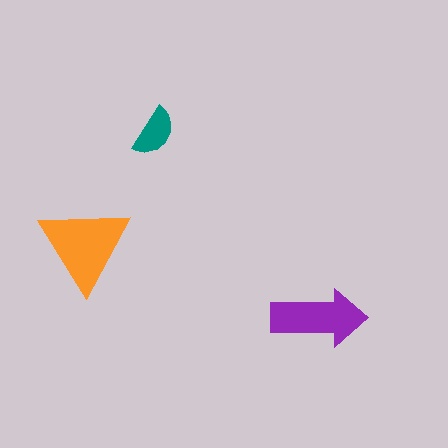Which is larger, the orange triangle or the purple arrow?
The orange triangle.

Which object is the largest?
The orange triangle.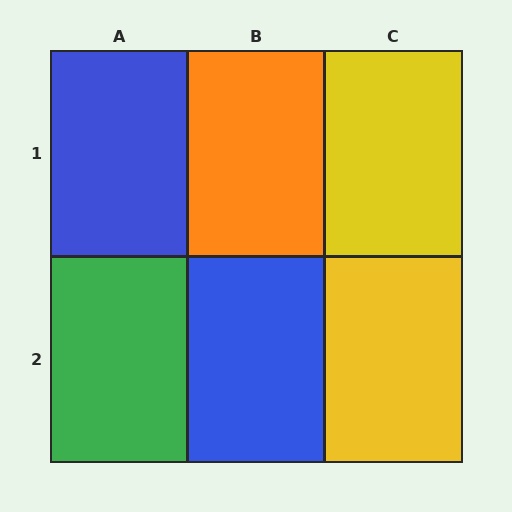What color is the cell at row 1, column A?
Blue.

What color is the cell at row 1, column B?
Orange.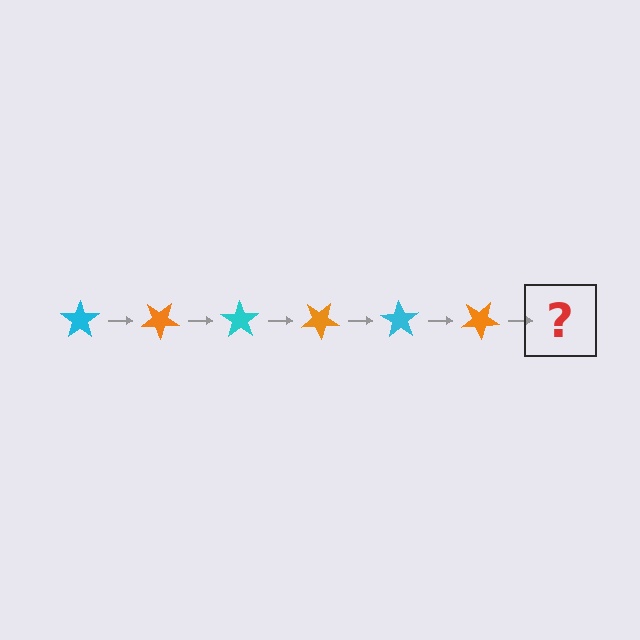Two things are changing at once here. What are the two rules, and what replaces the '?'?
The two rules are that it rotates 35 degrees each step and the color cycles through cyan and orange. The '?' should be a cyan star, rotated 210 degrees from the start.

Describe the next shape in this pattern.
It should be a cyan star, rotated 210 degrees from the start.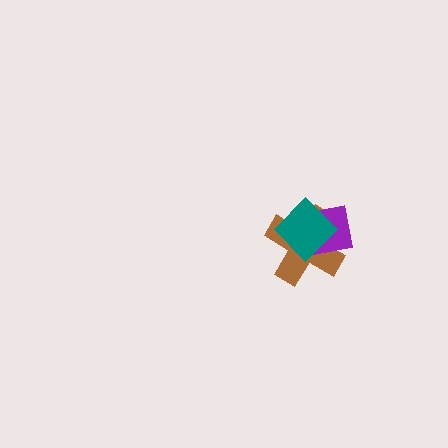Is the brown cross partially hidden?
Yes, it is partially covered by another shape.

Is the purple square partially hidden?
Yes, it is partially covered by another shape.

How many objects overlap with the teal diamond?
2 objects overlap with the teal diamond.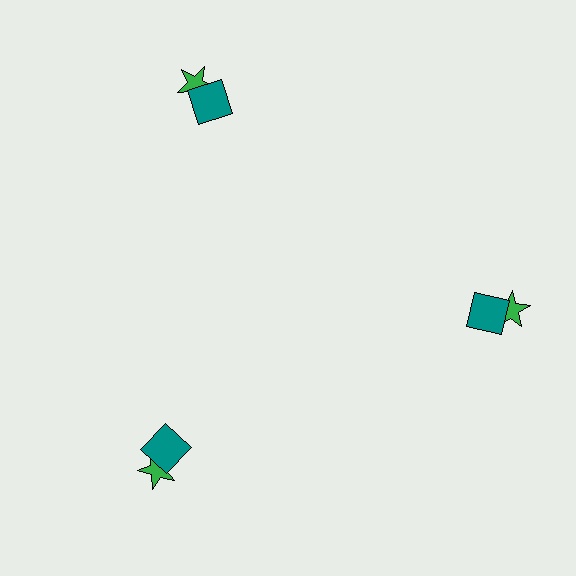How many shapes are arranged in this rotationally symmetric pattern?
There are 6 shapes, arranged in 3 groups of 2.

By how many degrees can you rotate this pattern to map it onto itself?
The pattern maps onto itself every 120 degrees of rotation.